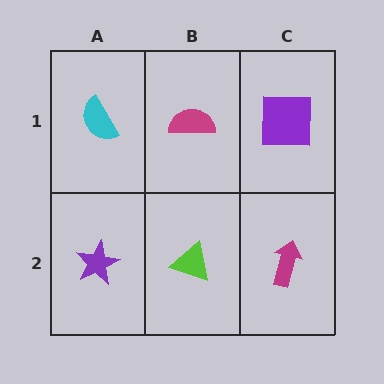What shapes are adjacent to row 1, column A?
A purple star (row 2, column A), a magenta semicircle (row 1, column B).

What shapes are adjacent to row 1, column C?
A magenta arrow (row 2, column C), a magenta semicircle (row 1, column B).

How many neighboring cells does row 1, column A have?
2.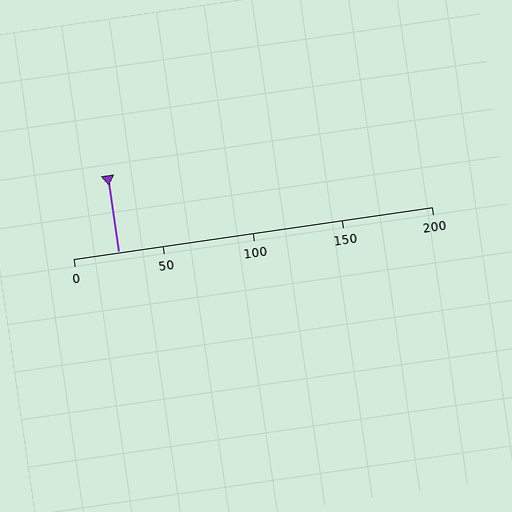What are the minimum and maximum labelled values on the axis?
The axis runs from 0 to 200.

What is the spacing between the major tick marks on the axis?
The major ticks are spaced 50 apart.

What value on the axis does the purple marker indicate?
The marker indicates approximately 25.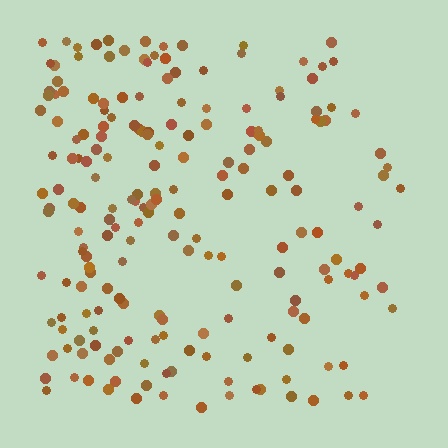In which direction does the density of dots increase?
From right to left, with the left side densest.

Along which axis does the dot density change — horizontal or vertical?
Horizontal.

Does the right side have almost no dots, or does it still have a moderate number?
Still a moderate number, just noticeably fewer than the left.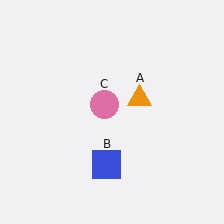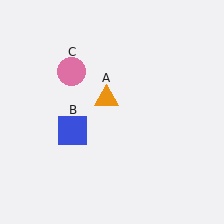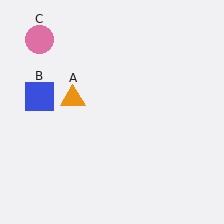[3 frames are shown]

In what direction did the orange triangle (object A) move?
The orange triangle (object A) moved left.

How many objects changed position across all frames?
3 objects changed position: orange triangle (object A), blue square (object B), pink circle (object C).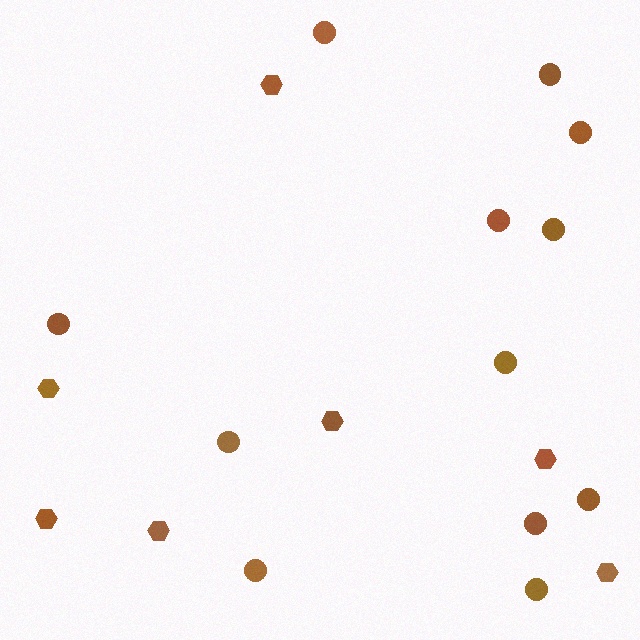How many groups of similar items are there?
There are 2 groups: one group of hexagons (7) and one group of circles (12).